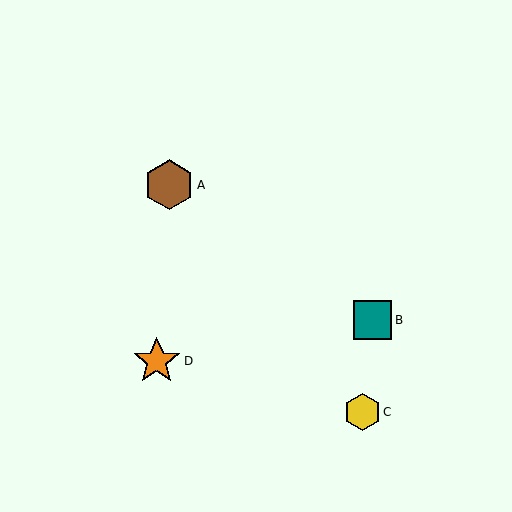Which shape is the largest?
The brown hexagon (labeled A) is the largest.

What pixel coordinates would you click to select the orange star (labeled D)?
Click at (157, 361) to select the orange star D.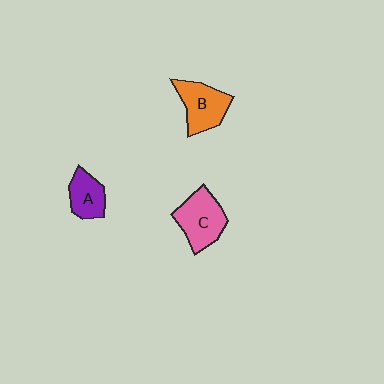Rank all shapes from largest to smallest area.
From largest to smallest: C (pink), B (orange), A (purple).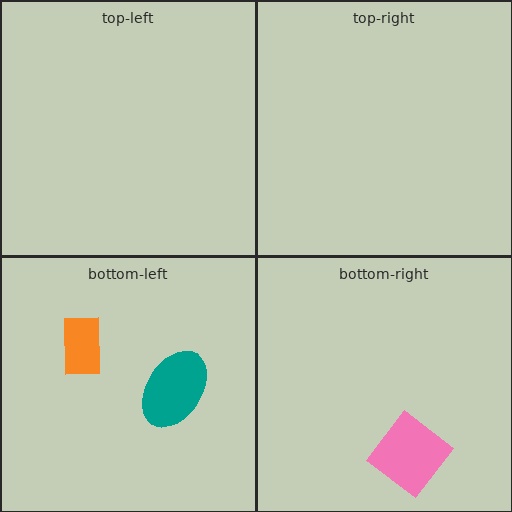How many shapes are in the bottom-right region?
1.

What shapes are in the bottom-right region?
The pink diamond.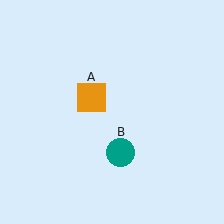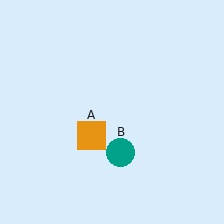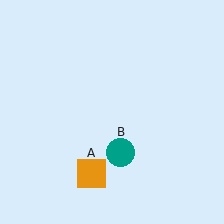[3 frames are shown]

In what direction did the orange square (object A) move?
The orange square (object A) moved down.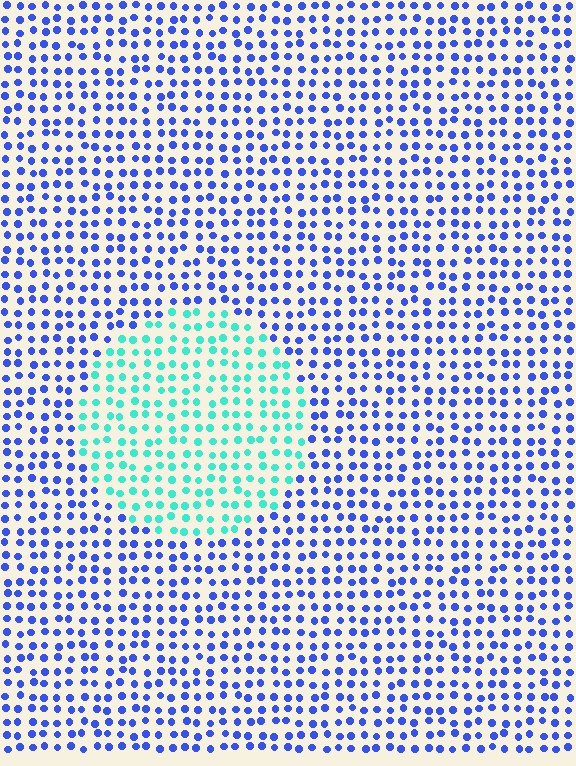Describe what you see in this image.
The image is filled with small blue elements in a uniform arrangement. A circle-shaped region is visible where the elements are tinted to a slightly different hue, forming a subtle color boundary.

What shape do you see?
I see a circle.